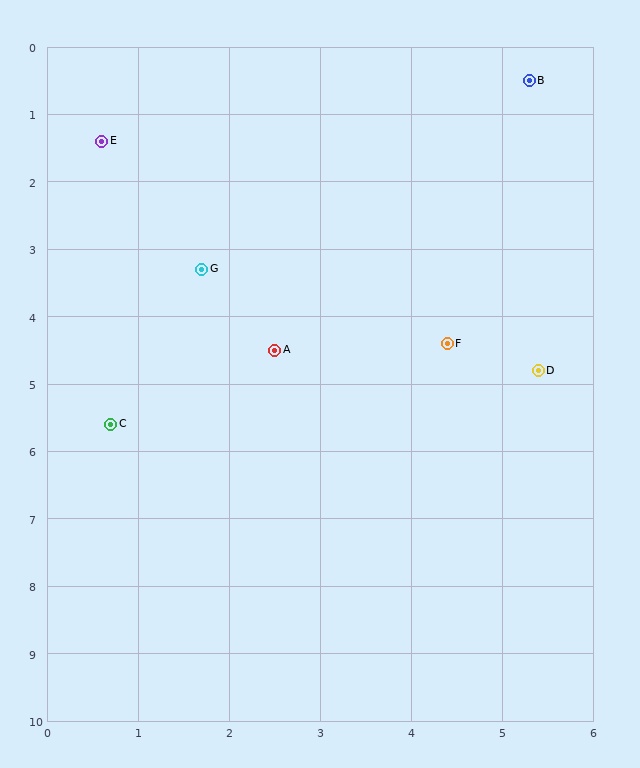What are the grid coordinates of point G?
Point G is at approximately (1.7, 3.3).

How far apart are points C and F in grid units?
Points C and F are about 3.9 grid units apart.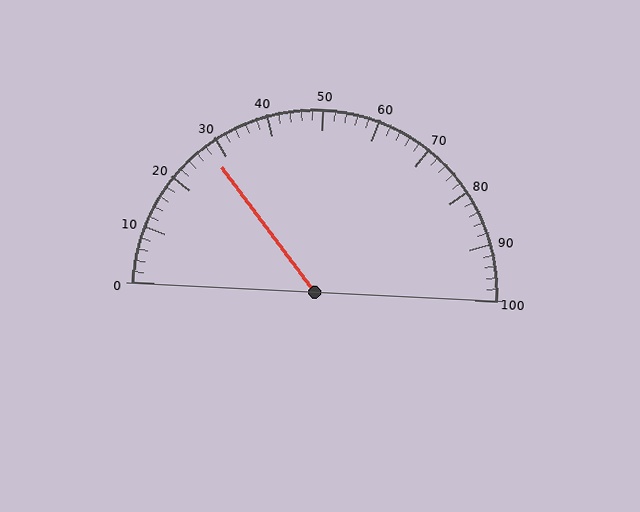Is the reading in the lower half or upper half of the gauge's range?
The reading is in the lower half of the range (0 to 100).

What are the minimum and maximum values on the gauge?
The gauge ranges from 0 to 100.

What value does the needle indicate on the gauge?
The needle indicates approximately 28.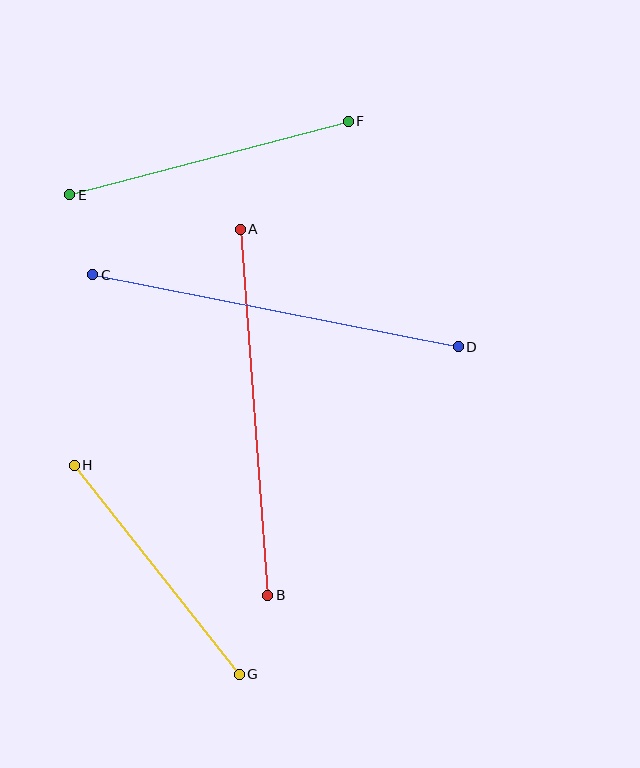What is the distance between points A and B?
The distance is approximately 367 pixels.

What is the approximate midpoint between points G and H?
The midpoint is at approximately (157, 570) pixels.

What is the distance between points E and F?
The distance is approximately 288 pixels.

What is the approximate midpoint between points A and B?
The midpoint is at approximately (254, 412) pixels.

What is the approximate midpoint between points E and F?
The midpoint is at approximately (209, 158) pixels.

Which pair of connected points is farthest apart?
Points C and D are farthest apart.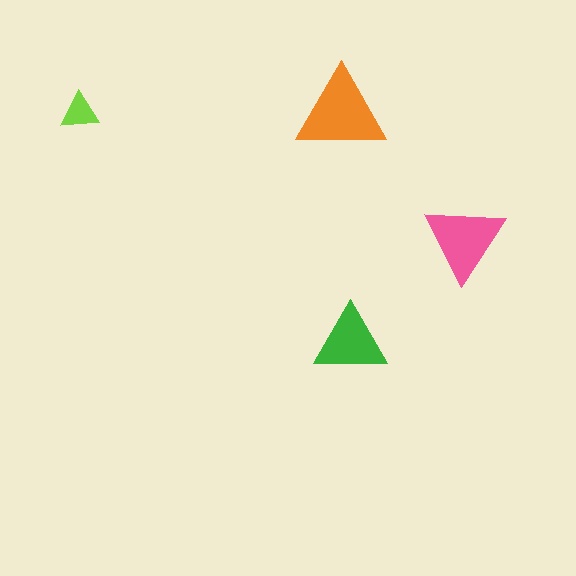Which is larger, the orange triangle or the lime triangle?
The orange one.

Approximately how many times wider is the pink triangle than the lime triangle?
About 2 times wider.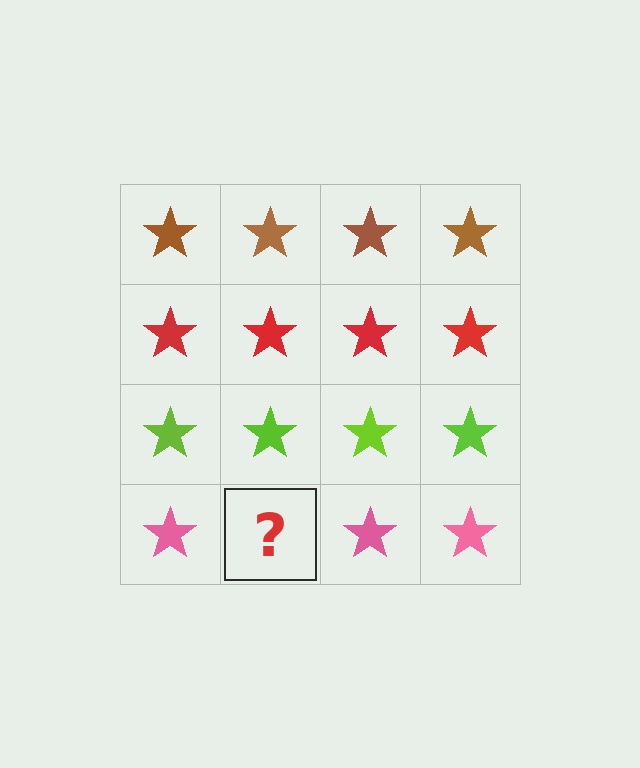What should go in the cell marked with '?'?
The missing cell should contain a pink star.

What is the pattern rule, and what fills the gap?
The rule is that each row has a consistent color. The gap should be filled with a pink star.